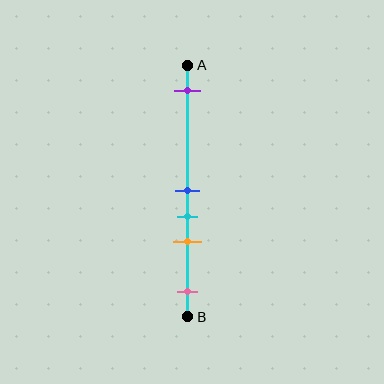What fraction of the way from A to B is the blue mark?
The blue mark is approximately 50% (0.5) of the way from A to B.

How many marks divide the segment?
There are 5 marks dividing the segment.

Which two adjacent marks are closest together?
The blue and cyan marks are the closest adjacent pair.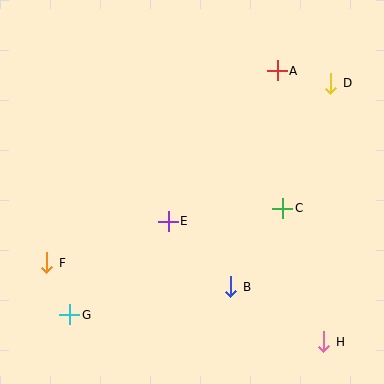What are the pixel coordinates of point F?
Point F is at (47, 263).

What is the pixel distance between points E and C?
The distance between E and C is 115 pixels.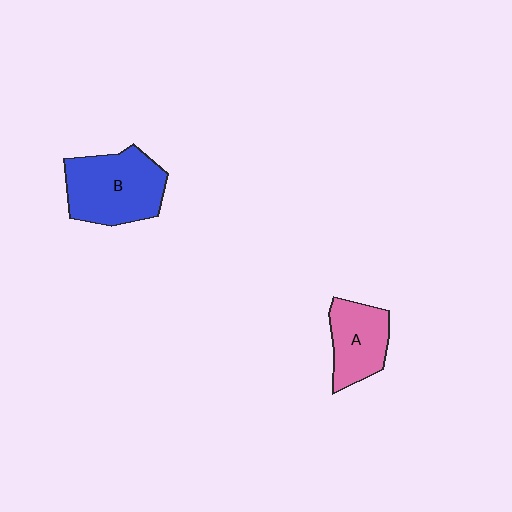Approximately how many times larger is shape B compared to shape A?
Approximately 1.5 times.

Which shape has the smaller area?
Shape A (pink).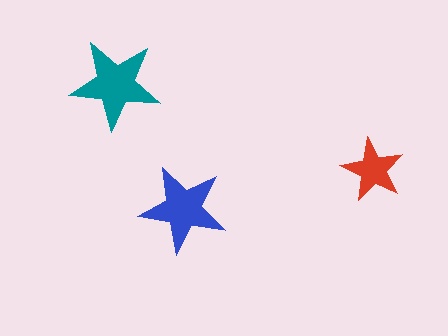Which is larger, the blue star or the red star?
The blue one.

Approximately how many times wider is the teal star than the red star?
About 1.5 times wider.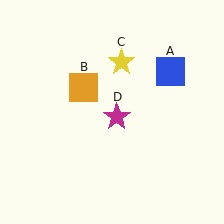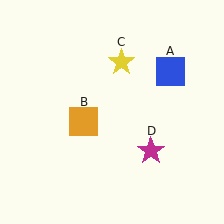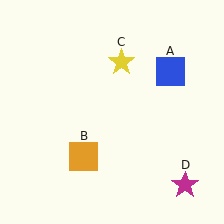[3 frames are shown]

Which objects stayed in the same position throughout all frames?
Blue square (object A) and yellow star (object C) remained stationary.